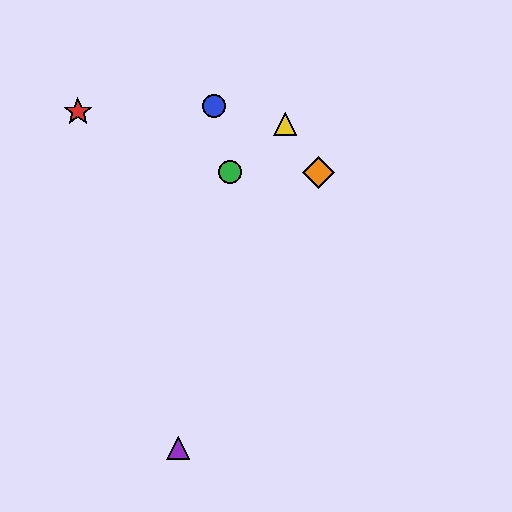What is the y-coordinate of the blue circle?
The blue circle is at y≈106.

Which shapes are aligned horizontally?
The green circle, the orange diamond are aligned horizontally.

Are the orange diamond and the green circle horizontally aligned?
Yes, both are at y≈172.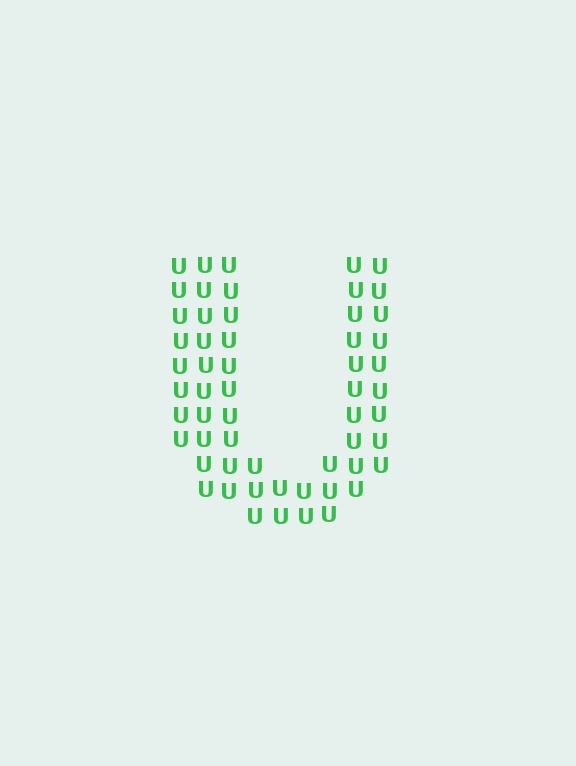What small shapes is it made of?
It is made of small letter U's.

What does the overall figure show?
The overall figure shows the letter U.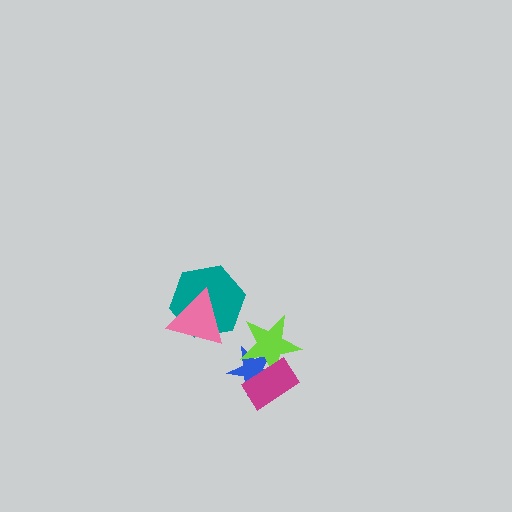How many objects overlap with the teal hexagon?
1 object overlaps with the teal hexagon.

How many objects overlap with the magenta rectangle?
2 objects overlap with the magenta rectangle.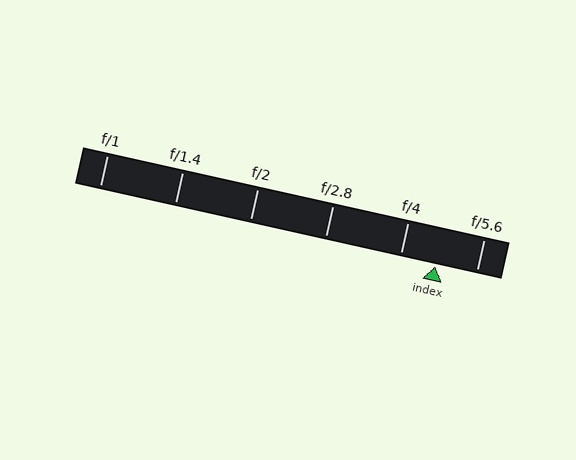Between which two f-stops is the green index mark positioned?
The index mark is between f/4 and f/5.6.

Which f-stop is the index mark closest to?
The index mark is closest to f/4.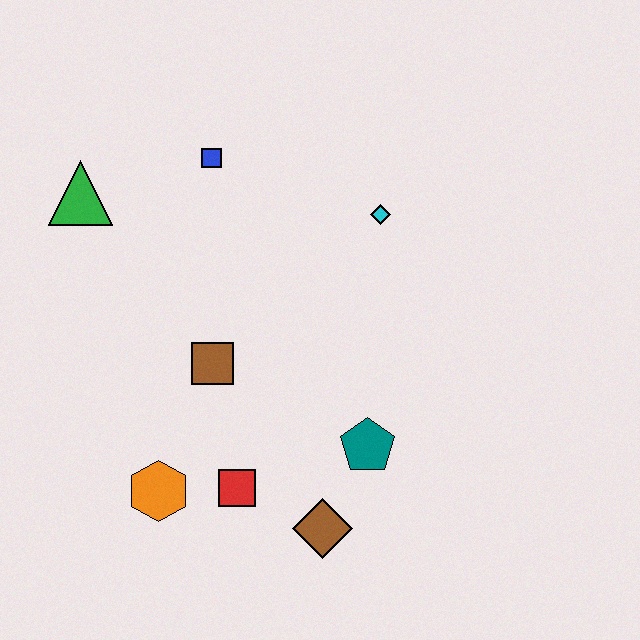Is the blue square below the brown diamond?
No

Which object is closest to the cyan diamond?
The blue square is closest to the cyan diamond.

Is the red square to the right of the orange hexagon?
Yes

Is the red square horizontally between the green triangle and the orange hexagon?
No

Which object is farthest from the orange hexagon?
The cyan diamond is farthest from the orange hexagon.